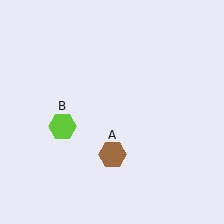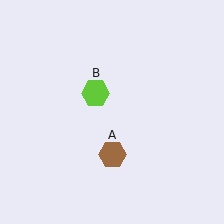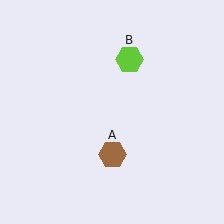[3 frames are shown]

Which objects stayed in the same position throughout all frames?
Brown hexagon (object A) remained stationary.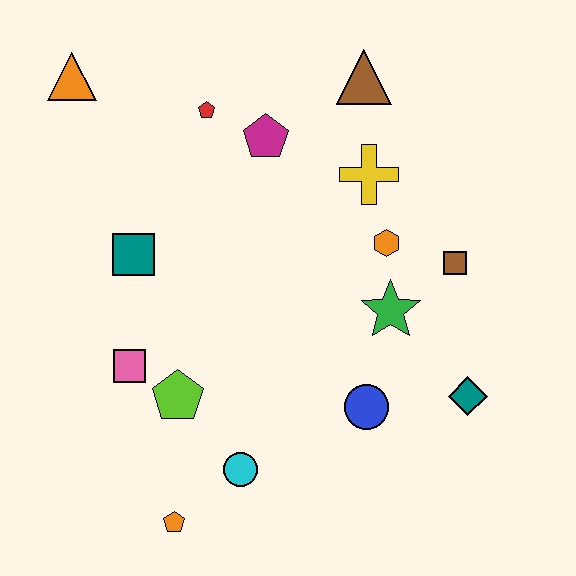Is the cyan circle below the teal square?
Yes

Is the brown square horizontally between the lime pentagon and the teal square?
No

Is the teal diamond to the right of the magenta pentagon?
Yes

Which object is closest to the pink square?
The lime pentagon is closest to the pink square.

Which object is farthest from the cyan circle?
The orange triangle is farthest from the cyan circle.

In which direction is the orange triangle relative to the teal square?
The orange triangle is above the teal square.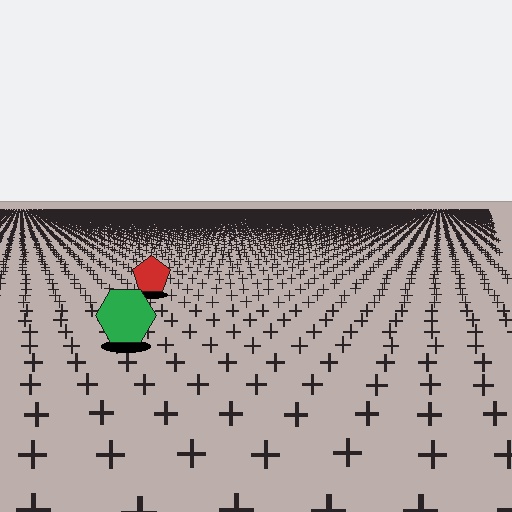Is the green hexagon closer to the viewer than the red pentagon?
Yes. The green hexagon is closer — you can tell from the texture gradient: the ground texture is coarser near it.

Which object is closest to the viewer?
The green hexagon is closest. The texture marks near it are larger and more spread out.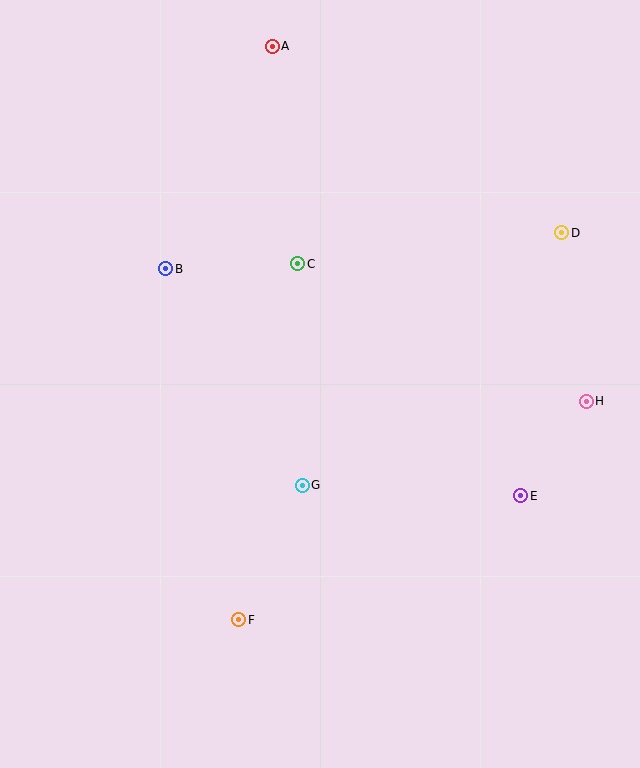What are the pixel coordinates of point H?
Point H is at (586, 401).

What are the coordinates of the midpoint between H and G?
The midpoint between H and G is at (444, 443).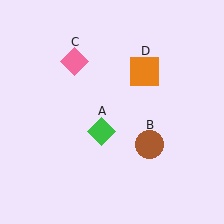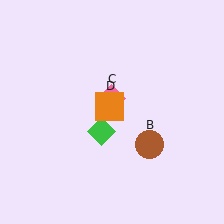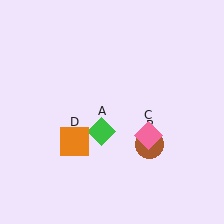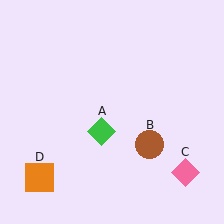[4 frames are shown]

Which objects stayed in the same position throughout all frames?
Green diamond (object A) and brown circle (object B) remained stationary.